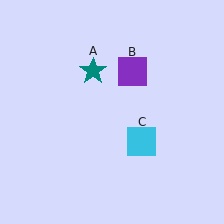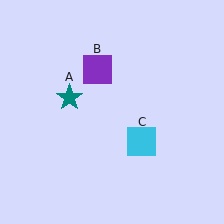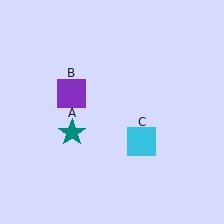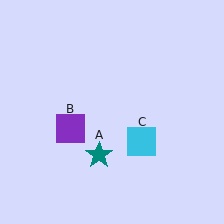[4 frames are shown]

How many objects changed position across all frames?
2 objects changed position: teal star (object A), purple square (object B).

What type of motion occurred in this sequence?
The teal star (object A), purple square (object B) rotated counterclockwise around the center of the scene.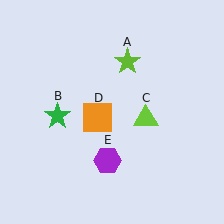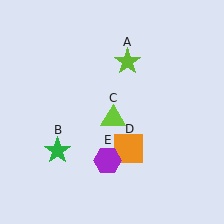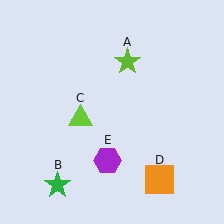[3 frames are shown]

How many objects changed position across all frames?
3 objects changed position: green star (object B), lime triangle (object C), orange square (object D).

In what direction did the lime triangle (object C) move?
The lime triangle (object C) moved left.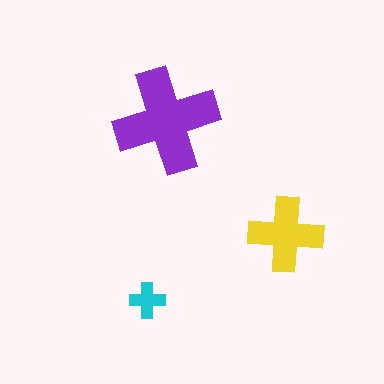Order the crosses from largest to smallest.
the purple one, the yellow one, the cyan one.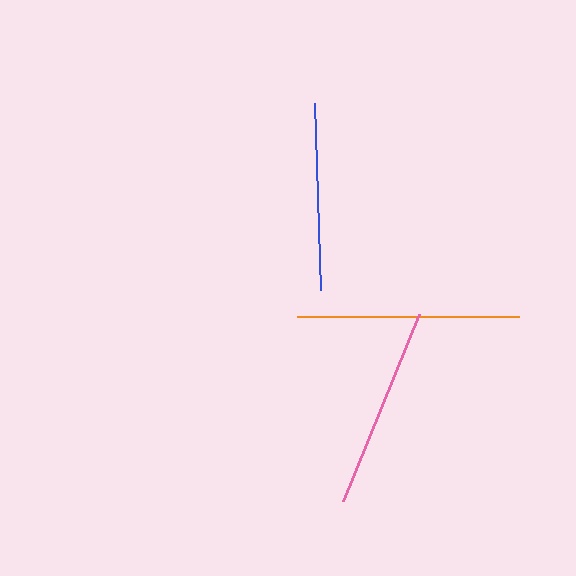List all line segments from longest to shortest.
From longest to shortest: orange, pink, blue.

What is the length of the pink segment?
The pink segment is approximately 202 pixels long.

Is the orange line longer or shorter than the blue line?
The orange line is longer than the blue line.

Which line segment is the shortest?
The blue line is the shortest at approximately 187 pixels.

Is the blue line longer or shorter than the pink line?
The pink line is longer than the blue line.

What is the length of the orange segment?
The orange segment is approximately 222 pixels long.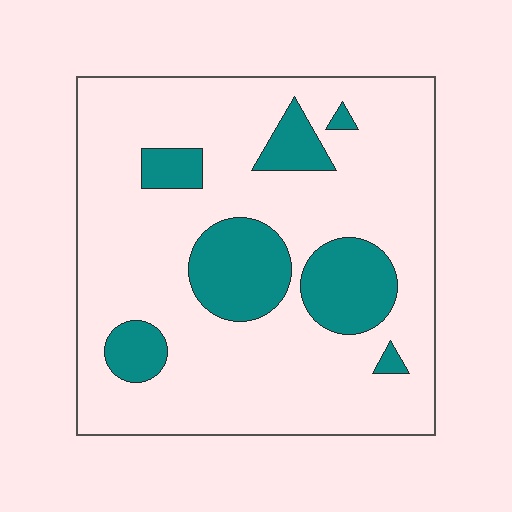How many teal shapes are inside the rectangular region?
7.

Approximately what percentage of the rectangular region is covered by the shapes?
Approximately 20%.